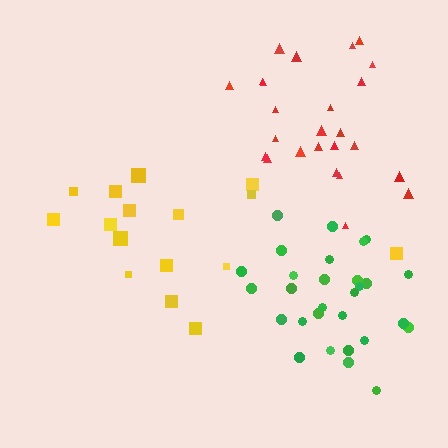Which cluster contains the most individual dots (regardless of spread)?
Green (29).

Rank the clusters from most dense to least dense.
green, red, yellow.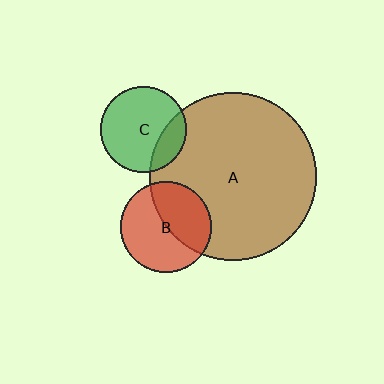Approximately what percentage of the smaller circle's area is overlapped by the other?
Approximately 20%.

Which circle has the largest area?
Circle A (brown).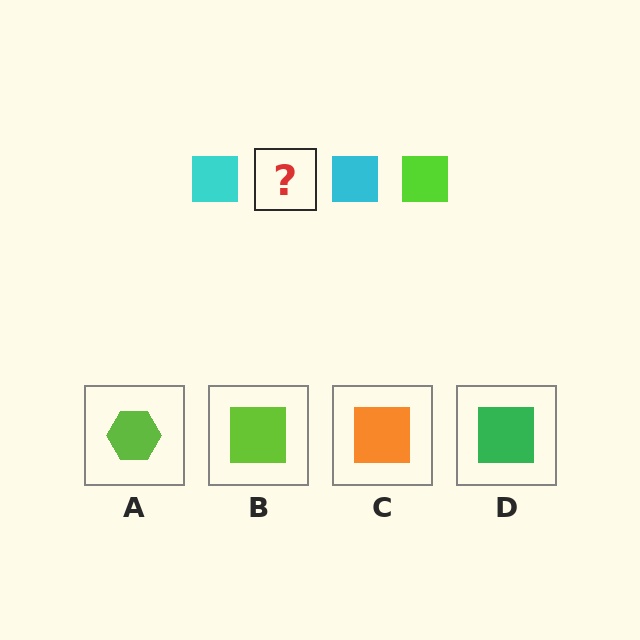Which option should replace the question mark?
Option B.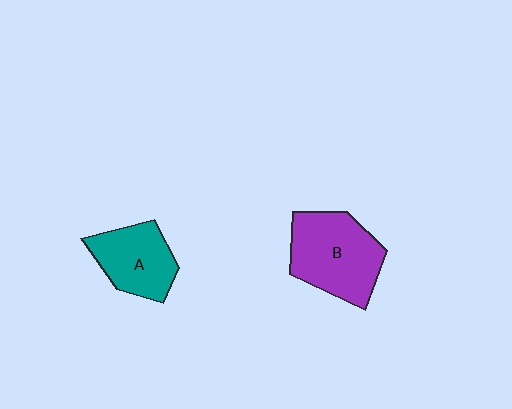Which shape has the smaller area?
Shape A (teal).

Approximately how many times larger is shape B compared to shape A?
Approximately 1.4 times.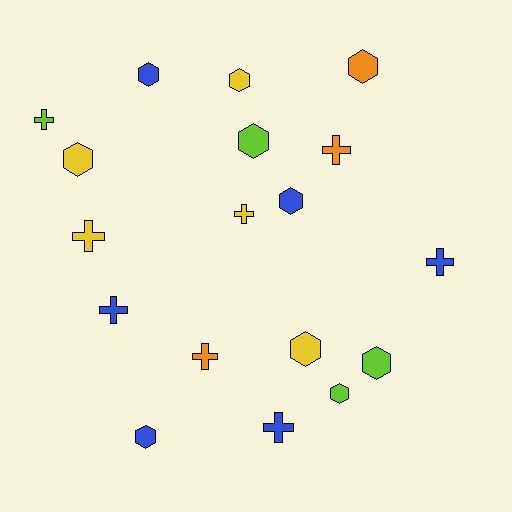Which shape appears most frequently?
Hexagon, with 10 objects.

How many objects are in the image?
There are 18 objects.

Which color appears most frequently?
Blue, with 6 objects.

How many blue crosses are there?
There are 3 blue crosses.